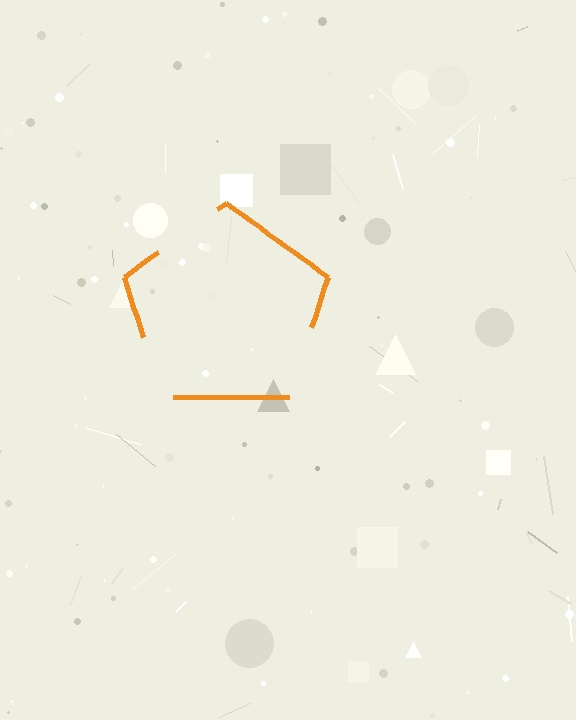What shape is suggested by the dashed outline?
The dashed outline suggests a pentagon.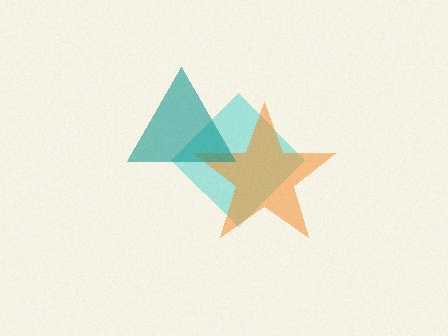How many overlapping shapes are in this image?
There are 3 overlapping shapes in the image.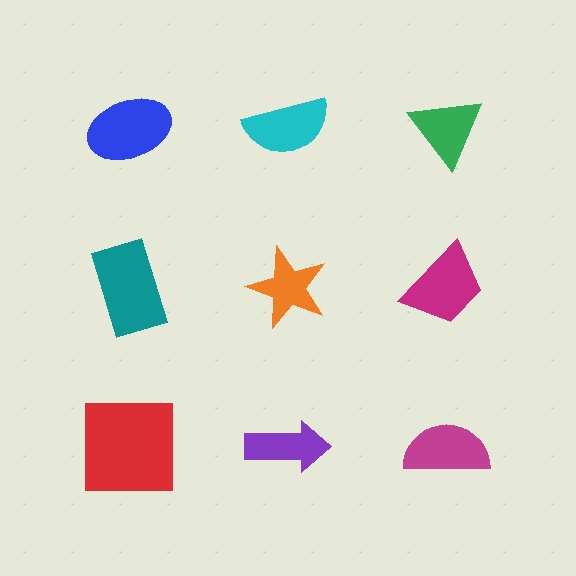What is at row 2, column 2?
An orange star.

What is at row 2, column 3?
A magenta trapezoid.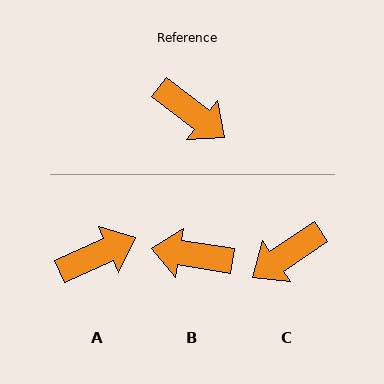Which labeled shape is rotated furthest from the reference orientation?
B, about 151 degrees away.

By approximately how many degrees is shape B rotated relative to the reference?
Approximately 151 degrees clockwise.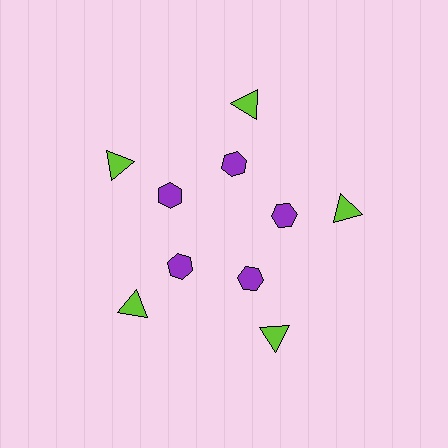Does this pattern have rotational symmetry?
Yes, this pattern has 5-fold rotational symmetry. It looks the same after rotating 72 degrees around the center.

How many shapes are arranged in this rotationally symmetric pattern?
There are 10 shapes, arranged in 5 groups of 2.